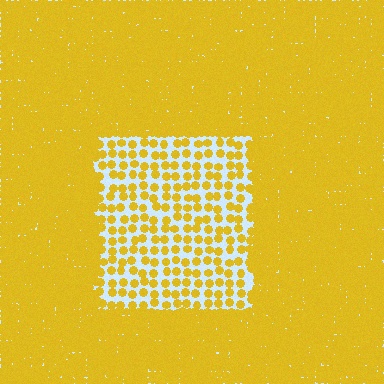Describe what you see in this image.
The image contains small yellow elements arranged at two different densities. A rectangle-shaped region is visible where the elements are less densely packed than the surrounding area.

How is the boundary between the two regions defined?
The boundary is defined by a change in element density (approximately 3.0x ratio). All elements are the same color, size, and shape.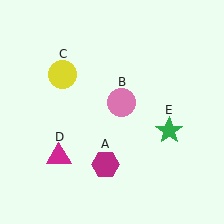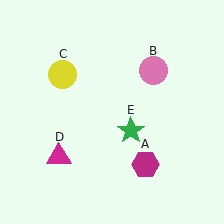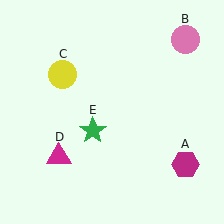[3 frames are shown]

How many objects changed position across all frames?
3 objects changed position: magenta hexagon (object A), pink circle (object B), green star (object E).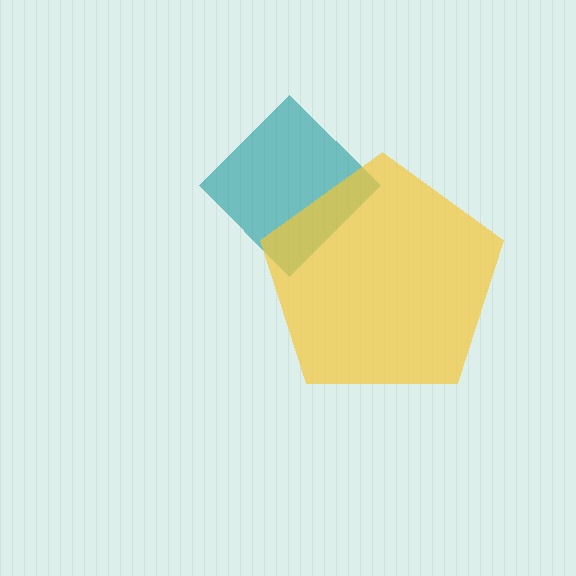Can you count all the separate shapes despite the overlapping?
Yes, there are 2 separate shapes.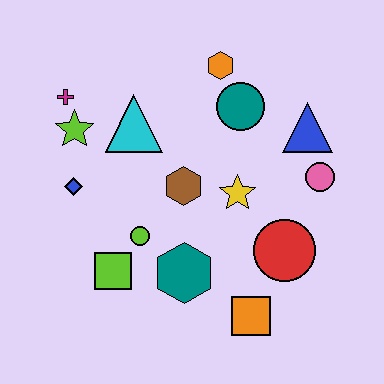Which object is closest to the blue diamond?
The lime star is closest to the blue diamond.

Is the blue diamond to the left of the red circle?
Yes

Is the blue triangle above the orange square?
Yes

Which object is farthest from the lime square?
The blue triangle is farthest from the lime square.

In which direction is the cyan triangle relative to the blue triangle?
The cyan triangle is to the left of the blue triangle.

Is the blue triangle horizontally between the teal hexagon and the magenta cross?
No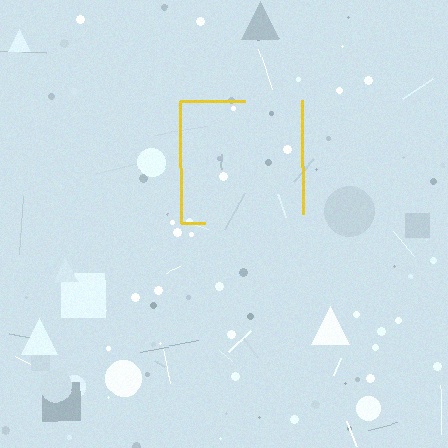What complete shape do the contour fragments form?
The contour fragments form a square.